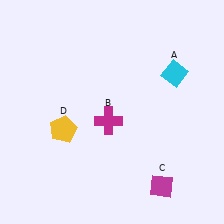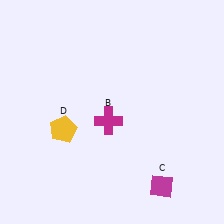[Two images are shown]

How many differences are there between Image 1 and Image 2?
There is 1 difference between the two images.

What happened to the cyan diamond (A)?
The cyan diamond (A) was removed in Image 2. It was in the top-right area of Image 1.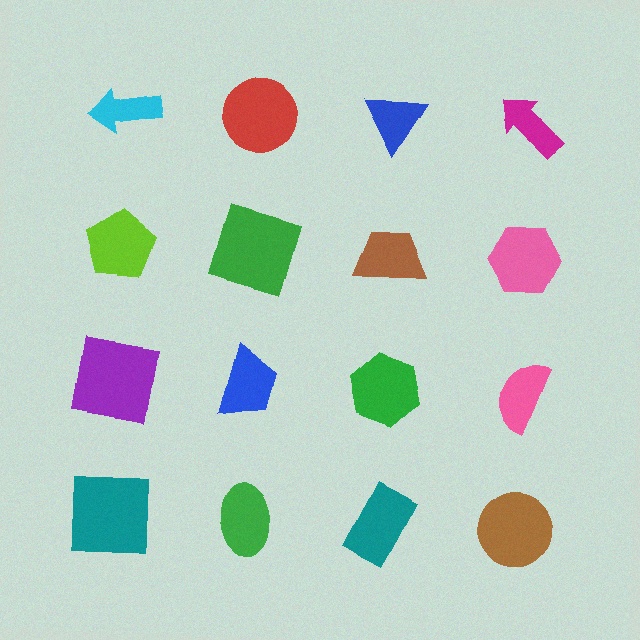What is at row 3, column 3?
A green hexagon.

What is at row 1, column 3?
A blue triangle.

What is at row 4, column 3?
A teal rectangle.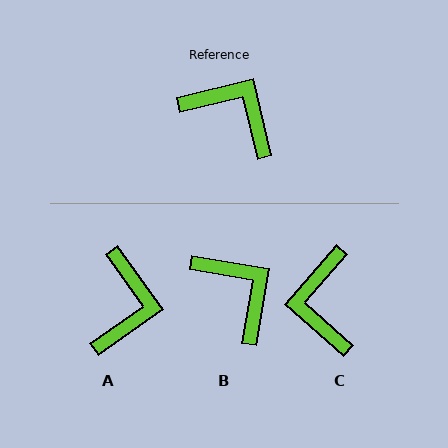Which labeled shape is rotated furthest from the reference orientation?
C, about 125 degrees away.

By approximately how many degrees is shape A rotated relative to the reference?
Approximately 68 degrees clockwise.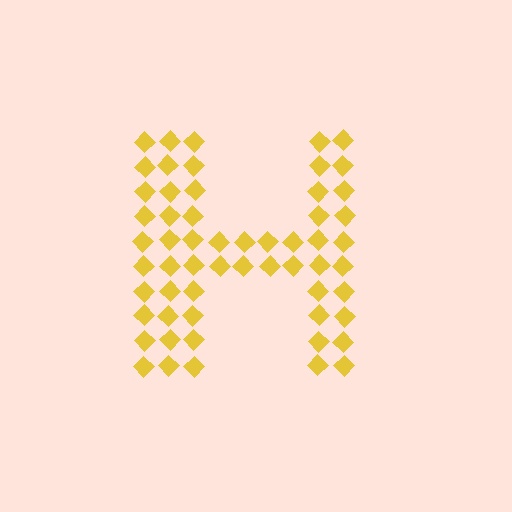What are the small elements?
The small elements are diamonds.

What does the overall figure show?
The overall figure shows the letter H.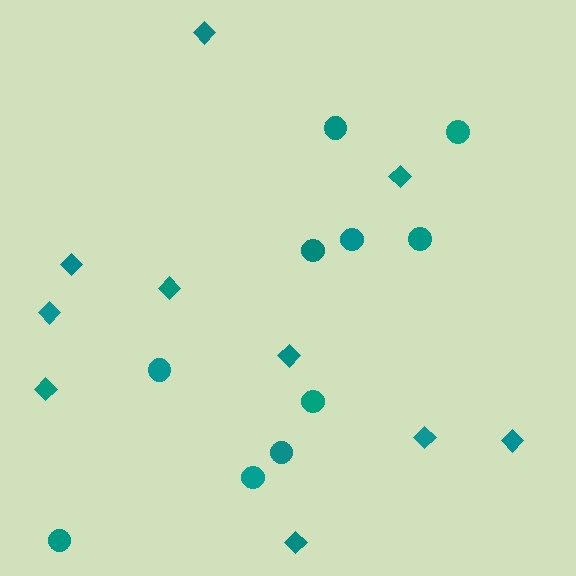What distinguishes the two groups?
There are 2 groups: one group of circles (10) and one group of diamonds (10).